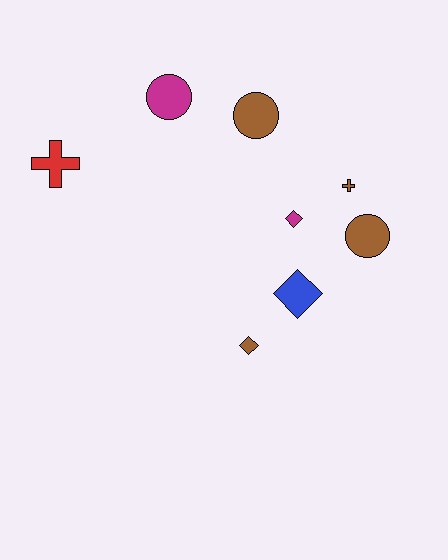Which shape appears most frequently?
Diamond, with 3 objects.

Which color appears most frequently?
Brown, with 4 objects.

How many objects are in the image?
There are 8 objects.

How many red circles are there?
There are no red circles.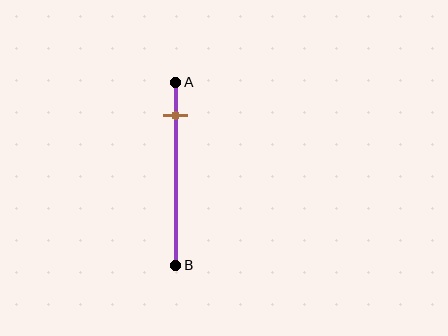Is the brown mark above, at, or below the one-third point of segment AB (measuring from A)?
The brown mark is above the one-third point of segment AB.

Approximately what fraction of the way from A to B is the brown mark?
The brown mark is approximately 20% of the way from A to B.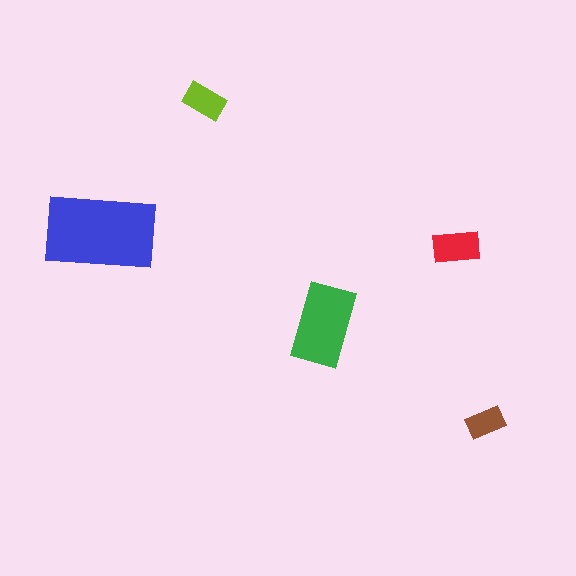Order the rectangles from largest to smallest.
the blue one, the green one, the red one, the lime one, the brown one.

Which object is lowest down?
The brown rectangle is bottommost.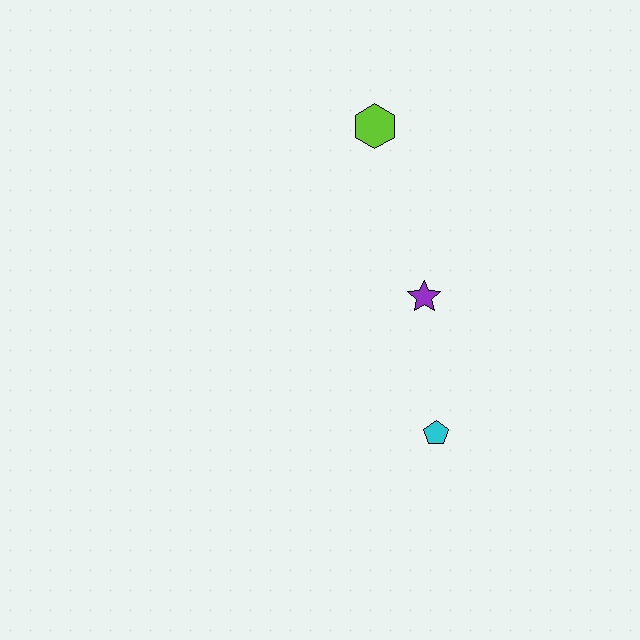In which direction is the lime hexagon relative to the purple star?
The lime hexagon is above the purple star.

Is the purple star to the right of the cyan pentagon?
No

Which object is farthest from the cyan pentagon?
The lime hexagon is farthest from the cyan pentagon.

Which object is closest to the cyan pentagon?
The purple star is closest to the cyan pentagon.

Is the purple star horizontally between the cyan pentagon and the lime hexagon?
Yes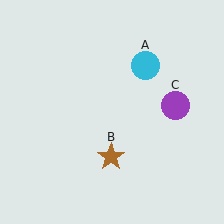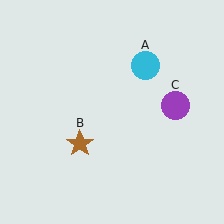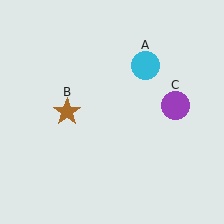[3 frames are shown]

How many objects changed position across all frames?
1 object changed position: brown star (object B).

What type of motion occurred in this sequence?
The brown star (object B) rotated clockwise around the center of the scene.